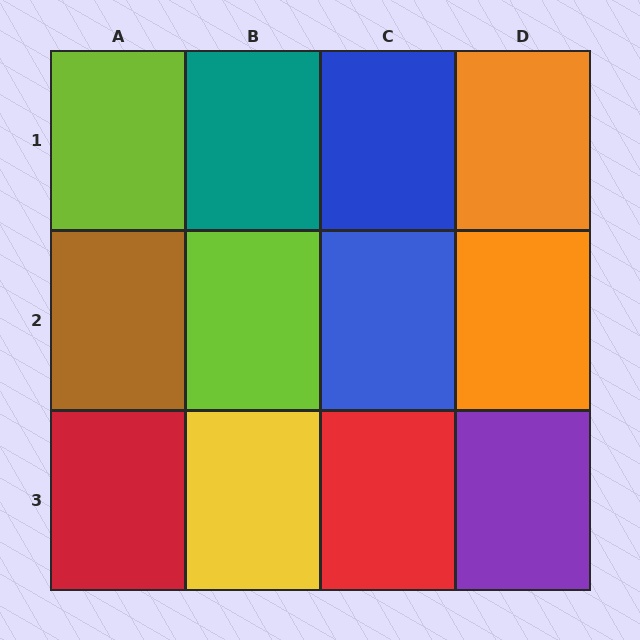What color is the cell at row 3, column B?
Yellow.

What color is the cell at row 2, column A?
Brown.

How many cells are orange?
2 cells are orange.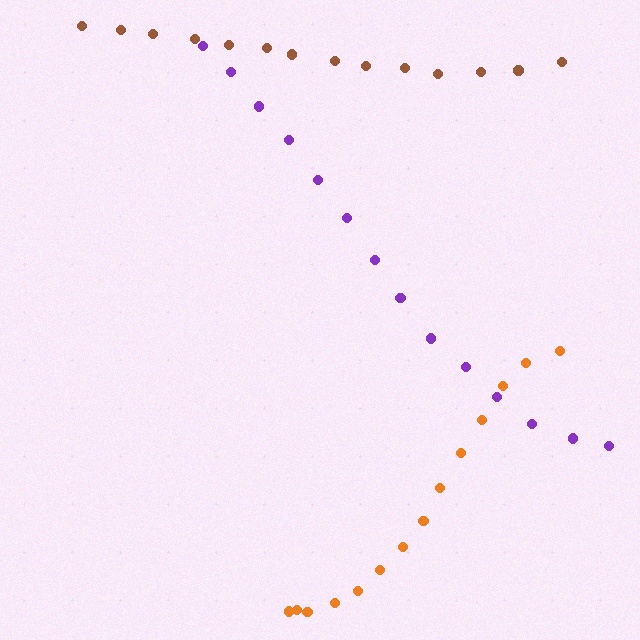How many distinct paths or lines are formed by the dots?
There are 3 distinct paths.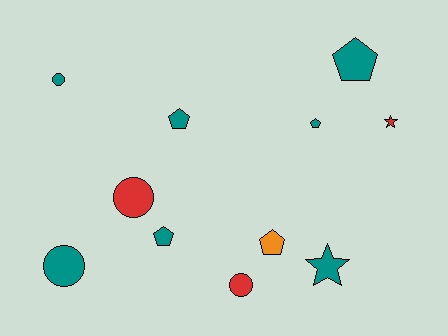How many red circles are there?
There are 2 red circles.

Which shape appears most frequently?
Pentagon, with 5 objects.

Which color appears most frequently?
Teal, with 7 objects.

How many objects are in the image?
There are 11 objects.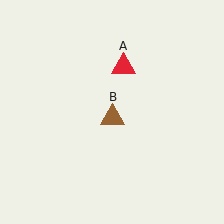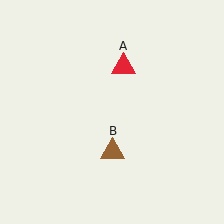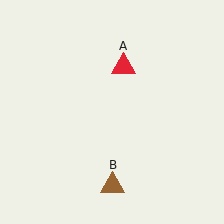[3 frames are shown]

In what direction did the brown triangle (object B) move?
The brown triangle (object B) moved down.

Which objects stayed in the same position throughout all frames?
Red triangle (object A) remained stationary.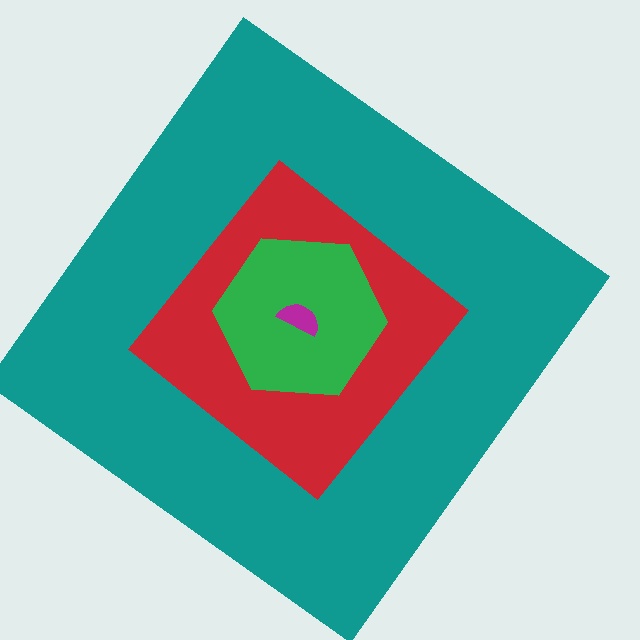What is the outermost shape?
The teal diamond.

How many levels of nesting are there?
4.